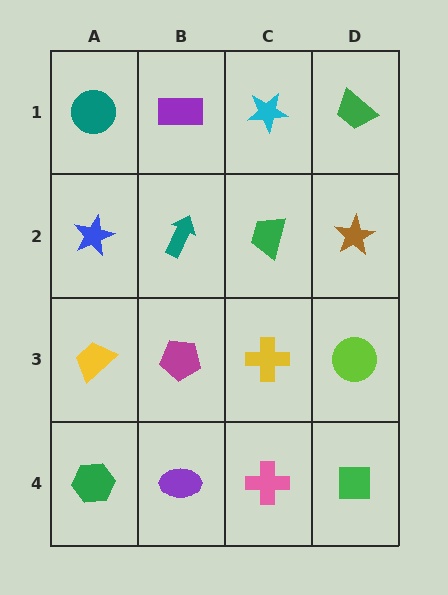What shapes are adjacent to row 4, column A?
A yellow trapezoid (row 3, column A), a purple ellipse (row 4, column B).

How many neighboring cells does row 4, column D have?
2.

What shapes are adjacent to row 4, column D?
A lime circle (row 3, column D), a pink cross (row 4, column C).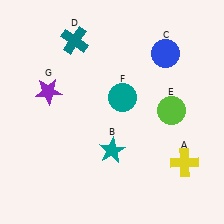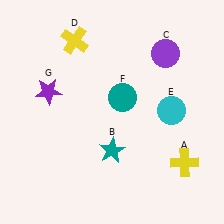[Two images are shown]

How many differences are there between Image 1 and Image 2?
There are 3 differences between the two images.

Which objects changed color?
C changed from blue to purple. D changed from teal to yellow. E changed from lime to cyan.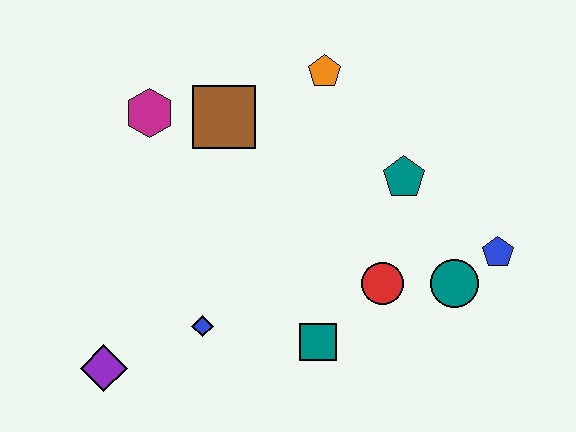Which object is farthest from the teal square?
The magenta hexagon is farthest from the teal square.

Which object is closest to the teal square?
The red circle is closest to the teal square.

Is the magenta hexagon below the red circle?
No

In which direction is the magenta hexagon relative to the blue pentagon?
The magenta hexagon is to the left of the blue pentagon.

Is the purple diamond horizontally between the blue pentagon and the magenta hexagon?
No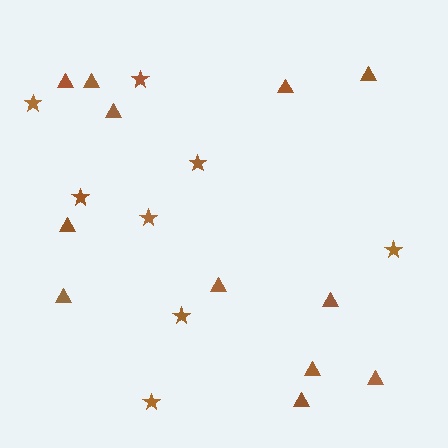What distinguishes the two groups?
There are 2 groups: one group of triangles (12) and one group of stars (8).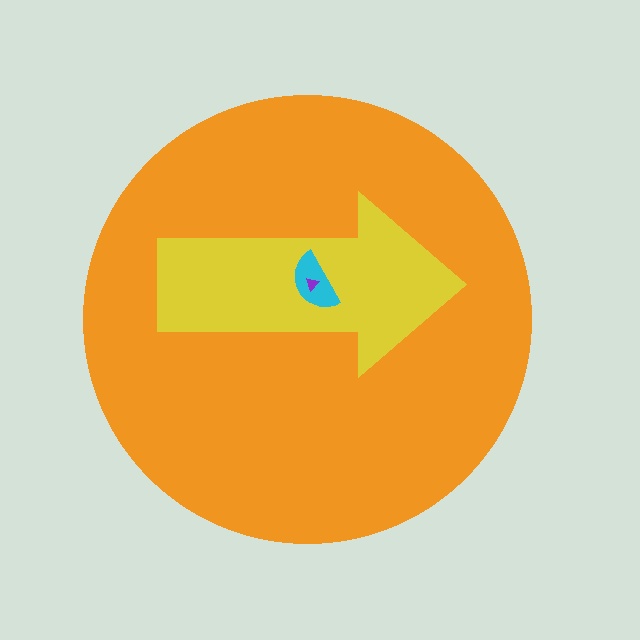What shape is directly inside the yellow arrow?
The cyan semicircle.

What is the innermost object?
The purple triangle.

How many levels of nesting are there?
4.